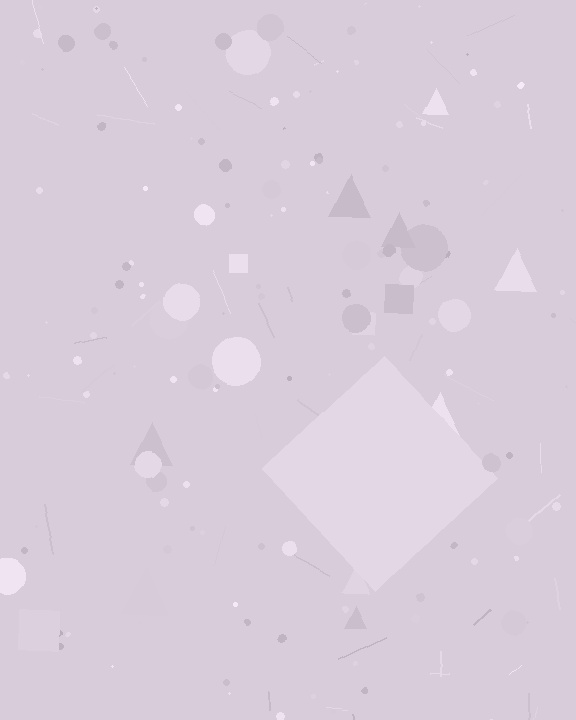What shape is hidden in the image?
A diamond is hidden in the image.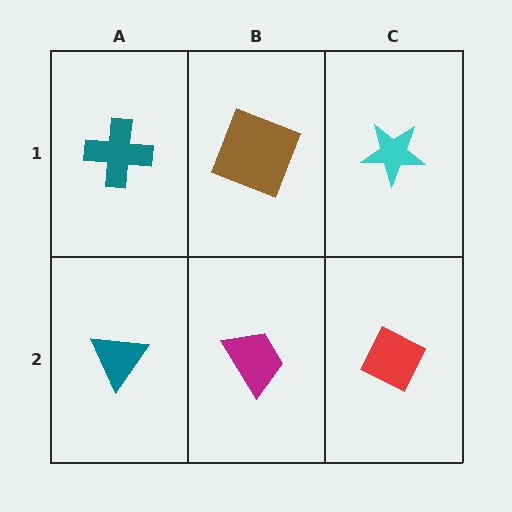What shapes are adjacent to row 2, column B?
A brown square (row 1, column B), a teal triangle (row 2, column A), a red diamond (row 2, column C).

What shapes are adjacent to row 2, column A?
A teal cross (row 1, column A), a magenta trapezoid (row 2, column B).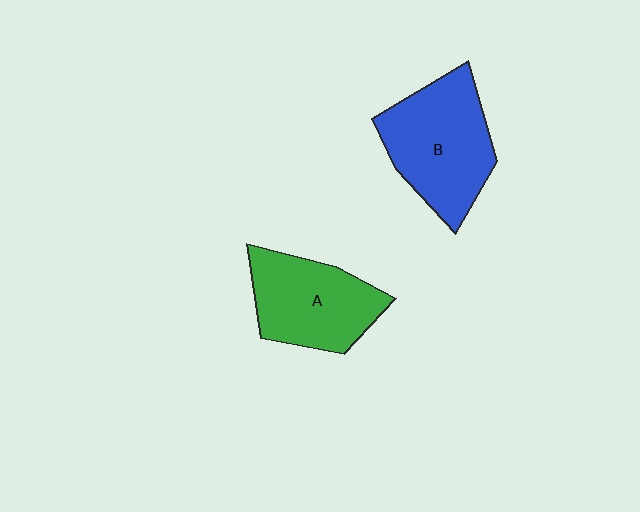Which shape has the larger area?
Shape B (blue).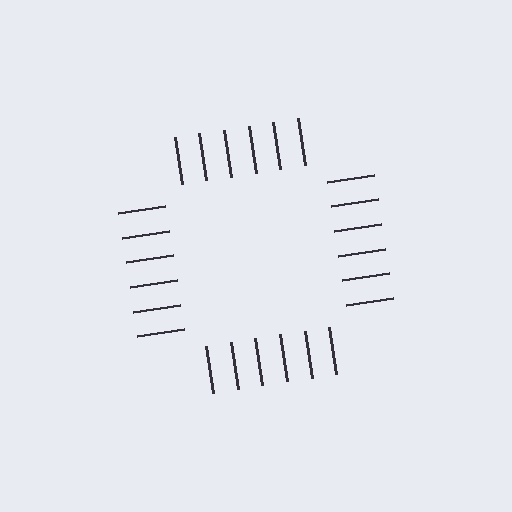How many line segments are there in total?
24 — 6 along each of the 4 edges.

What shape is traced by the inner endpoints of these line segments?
An illusory square — the line segments terminate on its edges but no continuous stroke is drawn.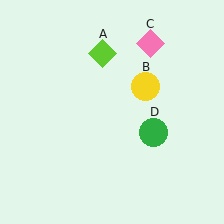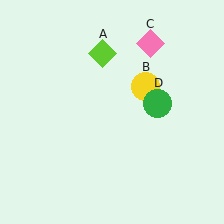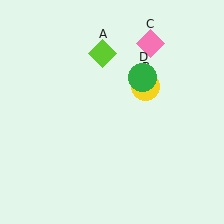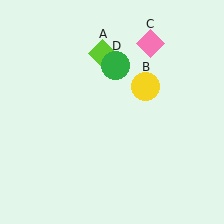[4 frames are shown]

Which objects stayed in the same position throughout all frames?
Lime diamond (object A) and yellow circle (object B) and pink diamond (object C) remained stationary.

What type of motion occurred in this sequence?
The green circle (object D) rotated counterclockwise around the center of the scene.